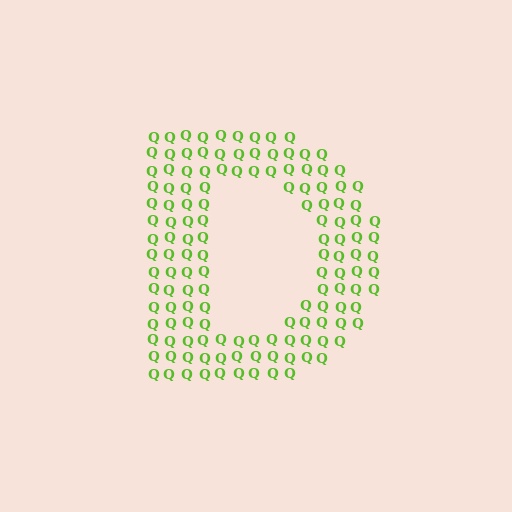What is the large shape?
The large shape is the letter D.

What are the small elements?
The small elements are letter Q's.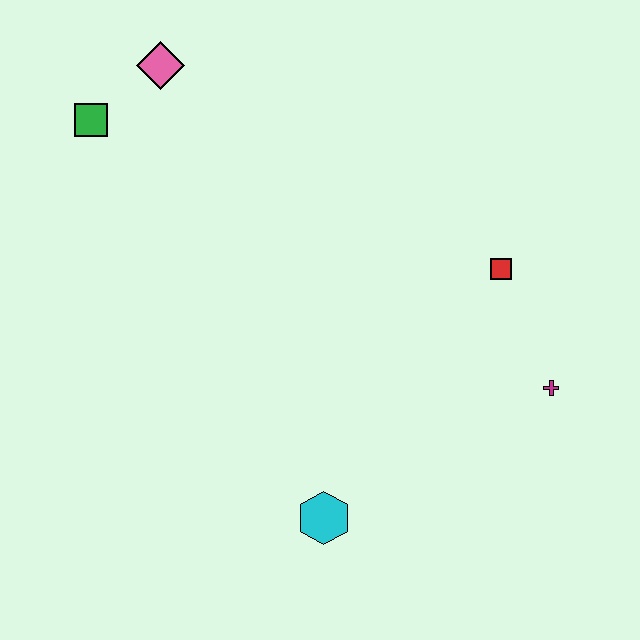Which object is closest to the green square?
The pink diamond is closest to the green square.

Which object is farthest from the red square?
The green square is farthest from the red square.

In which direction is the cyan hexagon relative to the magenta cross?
The cyan hexagon is to the left of the magenta cross.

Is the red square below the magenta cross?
No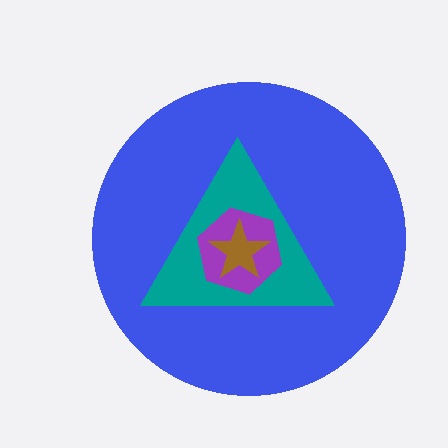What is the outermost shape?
The blue circle.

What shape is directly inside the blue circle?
The teal triangle.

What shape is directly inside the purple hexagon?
The brown star.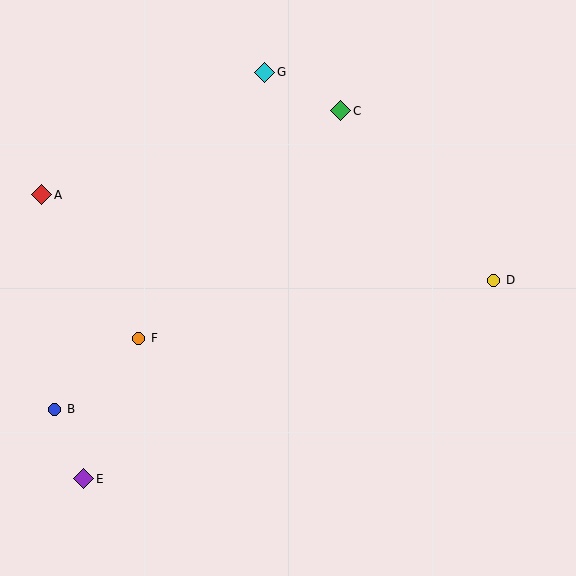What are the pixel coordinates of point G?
Point G is at (265, 72).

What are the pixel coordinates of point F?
Point F is at (139, 338).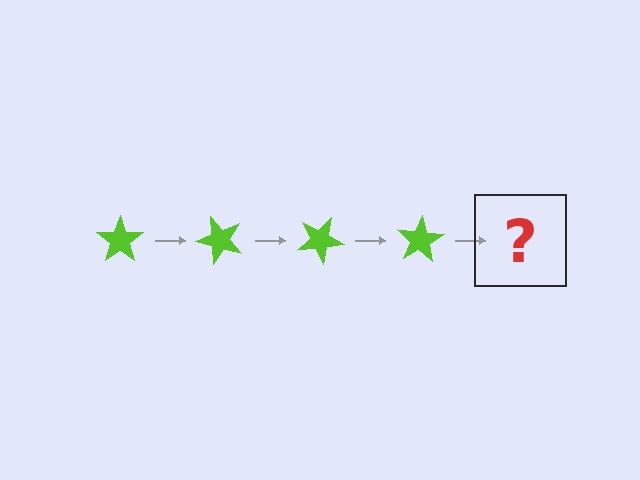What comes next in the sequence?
The next element should be a lime star rotated 200 degrees.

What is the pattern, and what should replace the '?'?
The pattern is that the star rotates 50 degrees each step. The '?' should be a lime star rotated 200 degrees.